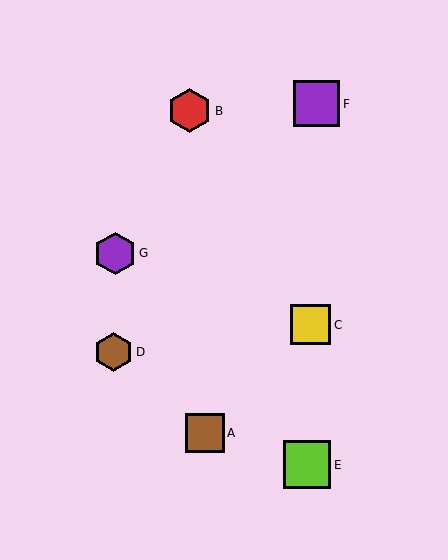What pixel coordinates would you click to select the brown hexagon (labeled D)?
Click at (114, 352) to select the brown hexagon D.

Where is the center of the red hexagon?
The center of the red hexagon is at (190, 111).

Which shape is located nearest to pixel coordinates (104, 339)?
The brown hexagon (labeled D) at (114, 352) is nearest to that location.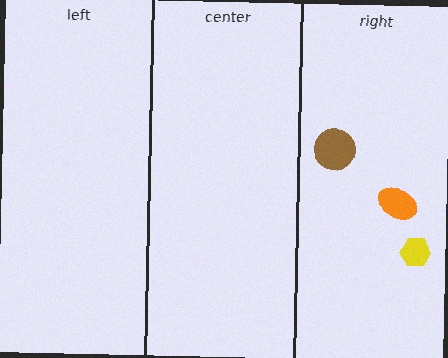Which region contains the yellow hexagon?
The right region.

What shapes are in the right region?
The yellow hexagon, the brown circle, the orange ellipse.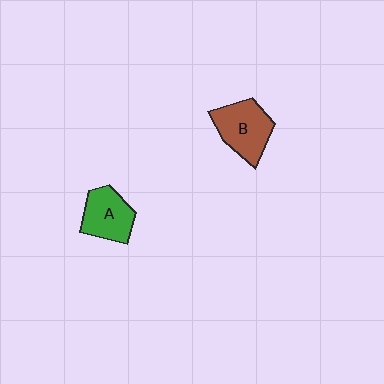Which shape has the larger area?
Shape B (brown).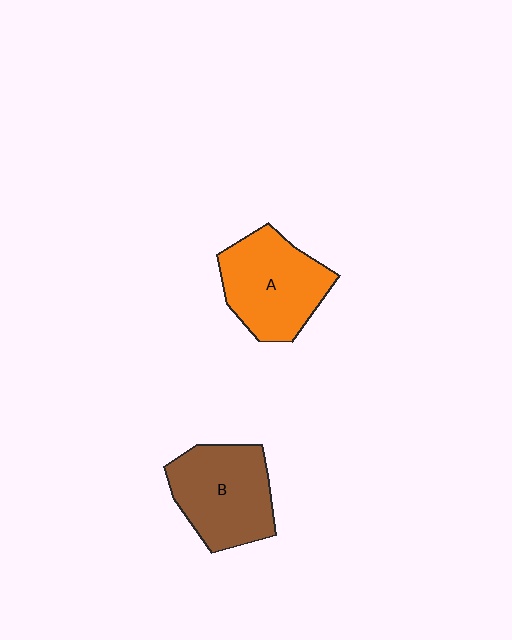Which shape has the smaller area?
Shape A (orange).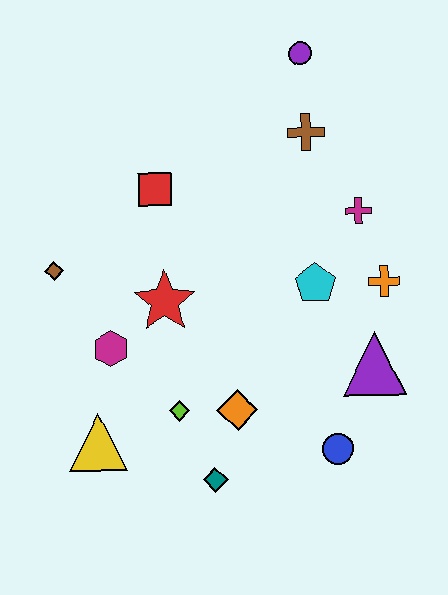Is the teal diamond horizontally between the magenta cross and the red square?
Yes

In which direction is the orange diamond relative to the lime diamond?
The orange diamond is to the right of the lime diamond.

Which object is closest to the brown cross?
The purple circle is closest to the brown cross.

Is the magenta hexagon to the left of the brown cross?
Yes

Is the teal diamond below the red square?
Yes